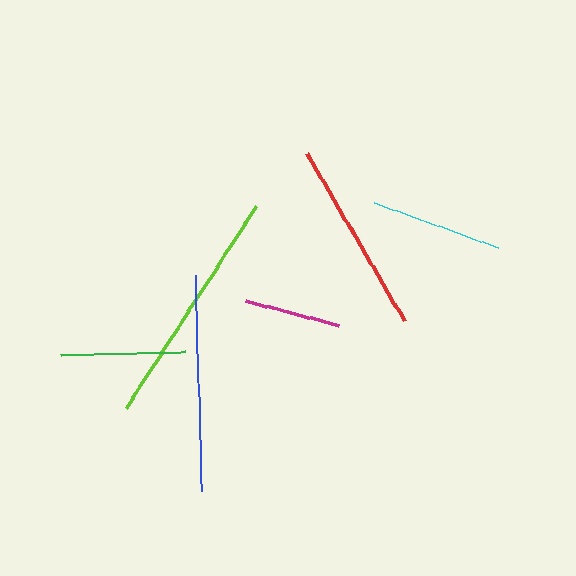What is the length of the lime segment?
The lime segment is approximately 240 pixels long.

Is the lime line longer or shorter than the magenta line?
The lime line is longer than the magenta line.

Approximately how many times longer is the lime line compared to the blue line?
The lime line is approximately 1.1 times the length of the blue line.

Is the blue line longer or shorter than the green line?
The blue line is longer than the green line.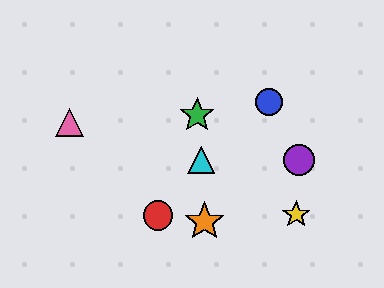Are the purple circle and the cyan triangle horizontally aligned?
Yes, both are at y≈160.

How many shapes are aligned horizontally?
2 shapes (the purple circle, the cyan triangle) are aligned horizontally.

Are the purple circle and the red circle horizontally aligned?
No, the purple circle is at y≈160 and the red circle is at y≈216.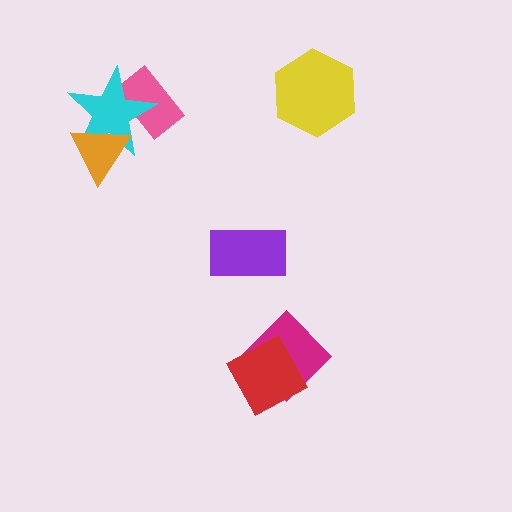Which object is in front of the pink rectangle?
The cyan star is in front of the pink rectangle.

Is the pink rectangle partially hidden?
Yes, it is partially covered by another shape.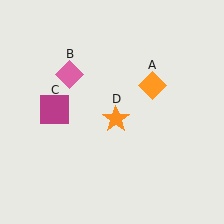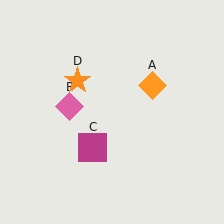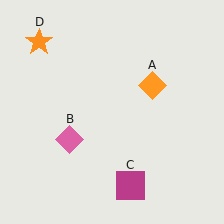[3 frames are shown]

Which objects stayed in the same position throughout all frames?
Orange diamond (object A) remained stationary.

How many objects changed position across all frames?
3 objects changed position: pink diamond (object B), magenta square (object C), orange star (object D).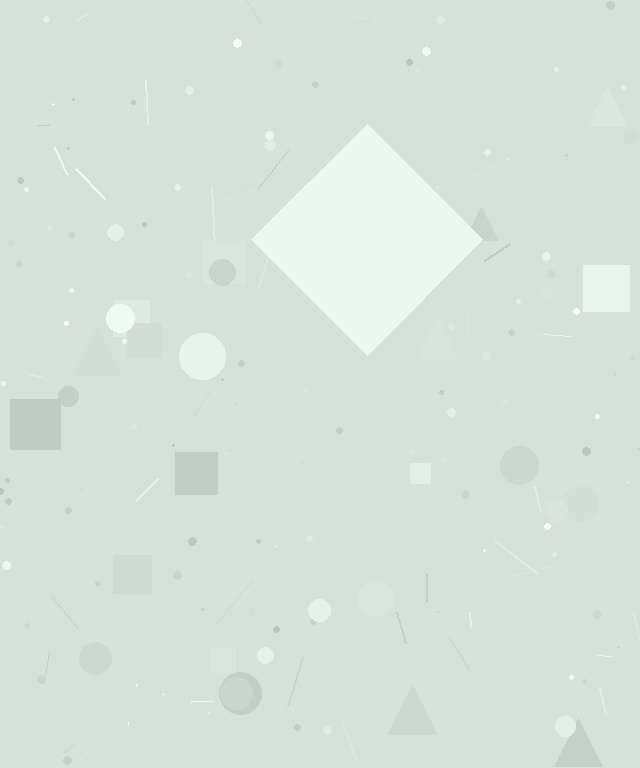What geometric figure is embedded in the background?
A diamond is embedded in the background.